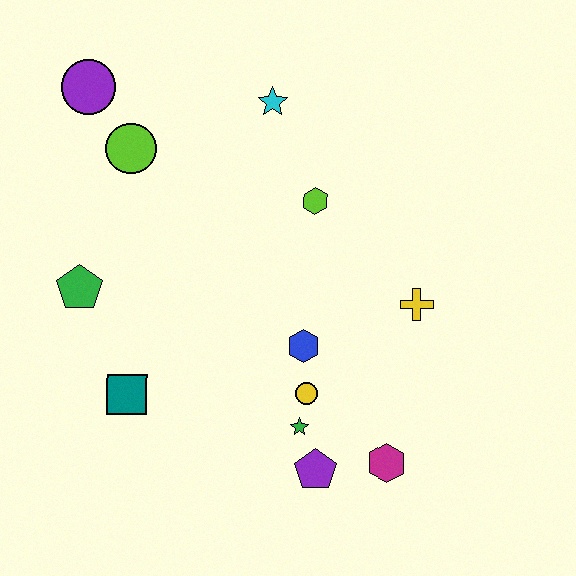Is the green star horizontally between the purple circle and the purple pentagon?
Yes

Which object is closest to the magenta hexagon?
The purple pentagon is closest to the magenta hexagon.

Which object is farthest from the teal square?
The cyan star is farthest from the teal square.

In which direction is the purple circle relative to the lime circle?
The purple circle is above the lime circle.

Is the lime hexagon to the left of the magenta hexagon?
Yes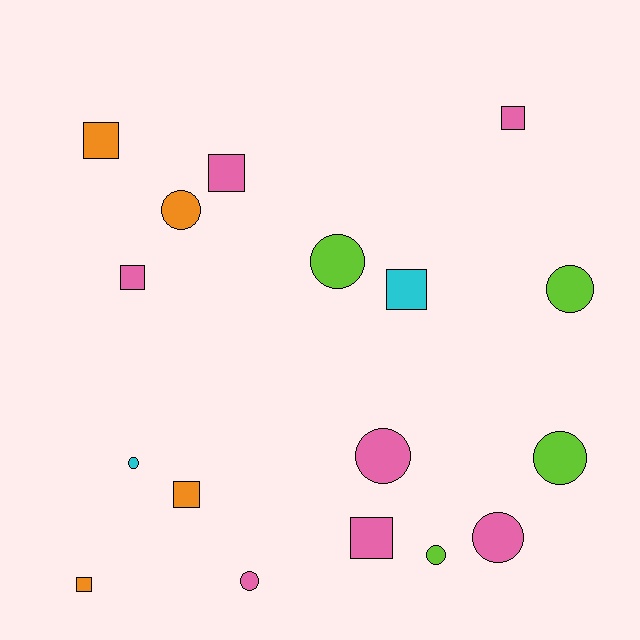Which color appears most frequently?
Pink, with 7 objects.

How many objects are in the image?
There are 17 objects.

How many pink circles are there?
There are 3 pink circles.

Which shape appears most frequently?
Circle, with 9 objects.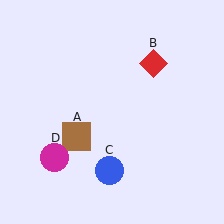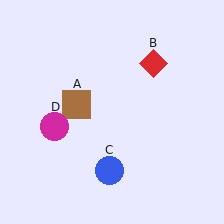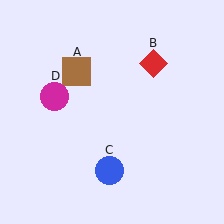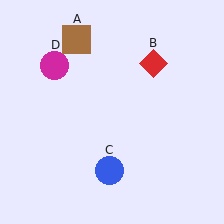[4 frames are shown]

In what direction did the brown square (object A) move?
The brown square (object A) moved up.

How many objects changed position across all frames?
2 objects changed position: brown square (object A), magenta circle (object D).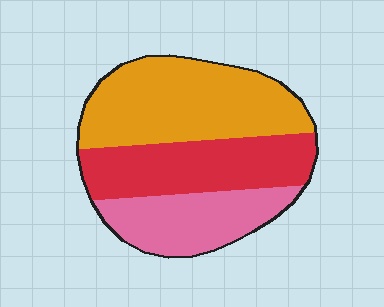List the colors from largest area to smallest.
From largest to smallest: orange, red, pink.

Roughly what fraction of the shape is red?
Red takes up about one third (1/3) of the shape.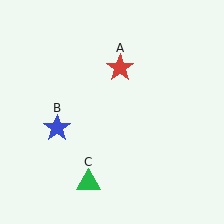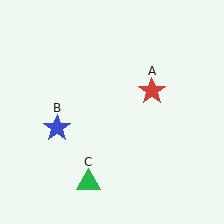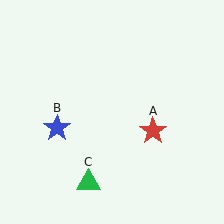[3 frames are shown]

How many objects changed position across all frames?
1 object changed position: red star (object A).